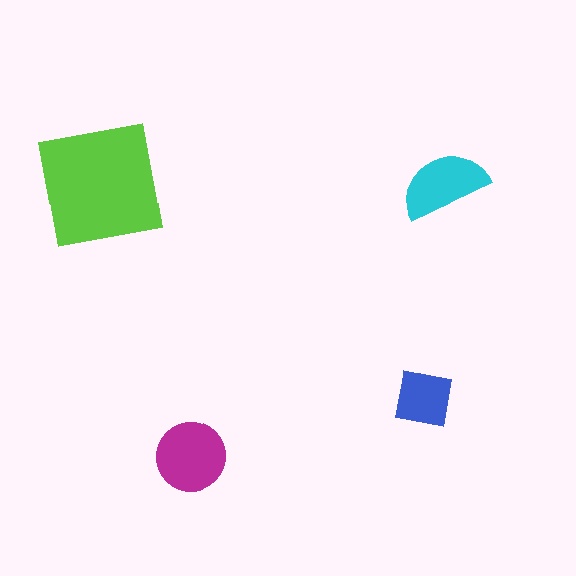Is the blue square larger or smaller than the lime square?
Smaller.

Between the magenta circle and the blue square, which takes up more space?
The magenta circle.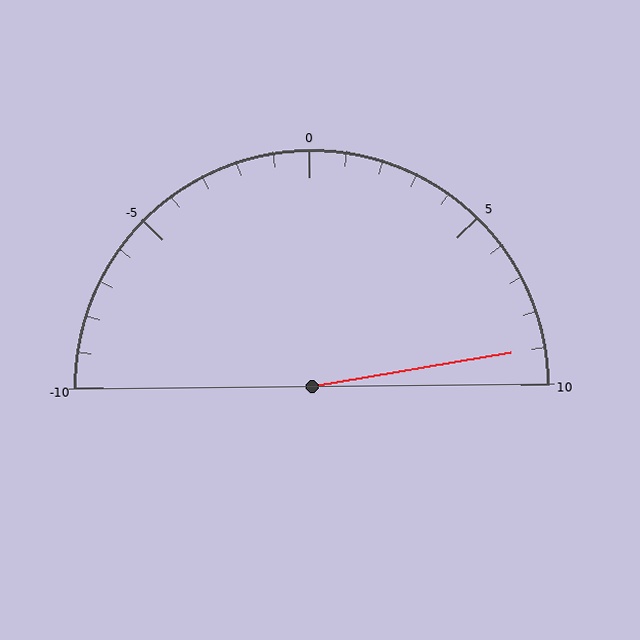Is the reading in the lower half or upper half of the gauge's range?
The reading is in the upper half of the range (-10 to 10).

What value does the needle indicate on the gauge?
The needle indicates approximately 9.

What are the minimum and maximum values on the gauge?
The gauge ranges from -10 to 10.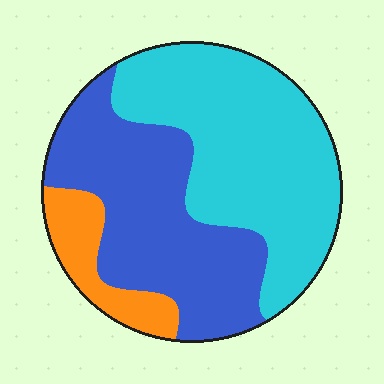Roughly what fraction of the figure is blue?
Blue takes up about two fifths (2/5) of the figure.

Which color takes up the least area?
Orange, at roughly 10%.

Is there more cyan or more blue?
Cyan.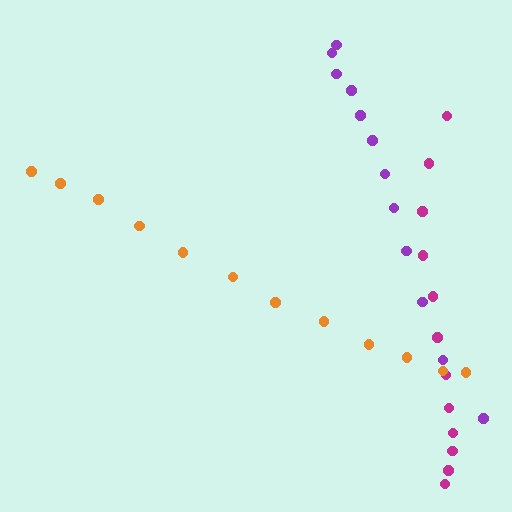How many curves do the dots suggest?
There are 3 distinct paths.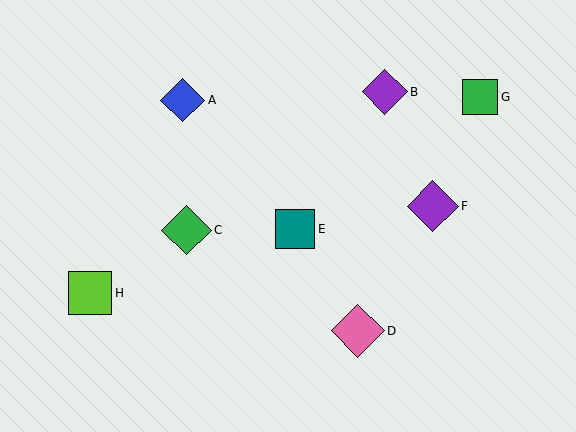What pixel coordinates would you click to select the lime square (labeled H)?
Click at (90, 293) to select the lime square H.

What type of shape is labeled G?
Shape G is a green square.